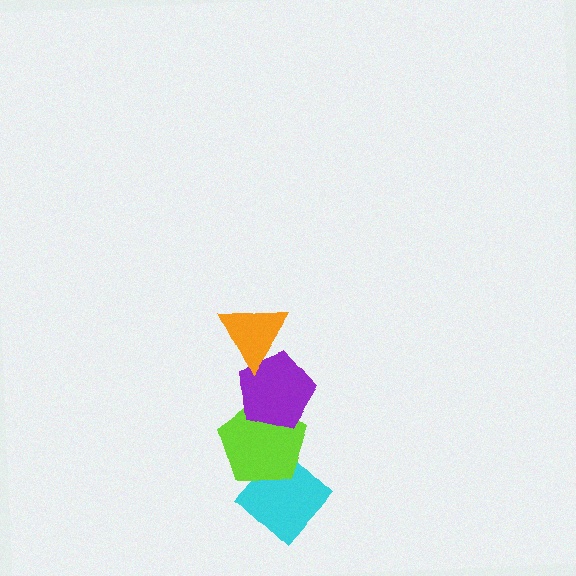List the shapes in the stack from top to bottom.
From top to bottom: the orange triangle, the purple pentagon, the lime pentagon, the cyan diamond.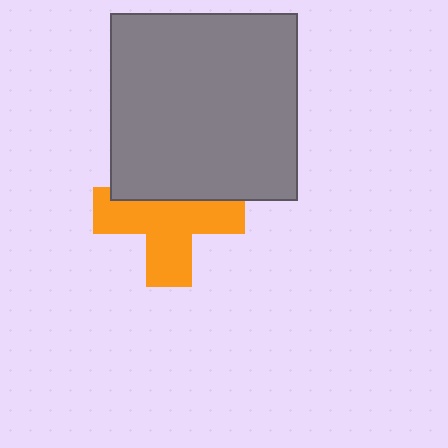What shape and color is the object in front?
The object in front is a gray square.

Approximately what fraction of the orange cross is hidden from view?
Roughly 37% of the orange cross is hidden behind the gray square.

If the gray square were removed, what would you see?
You would see the complete orange cross.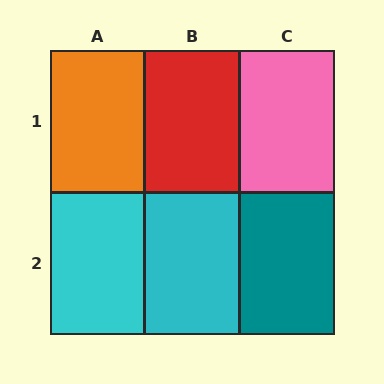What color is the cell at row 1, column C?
Pink.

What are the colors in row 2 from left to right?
Cyan, cyan, teal.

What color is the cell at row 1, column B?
Red.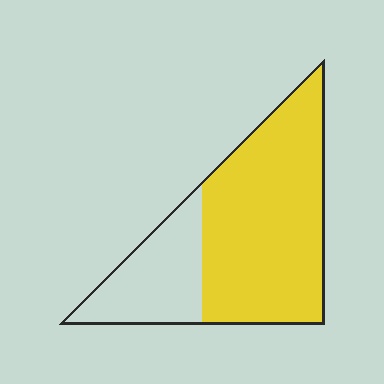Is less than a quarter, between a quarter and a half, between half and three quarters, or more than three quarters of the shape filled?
Between half and three quarters.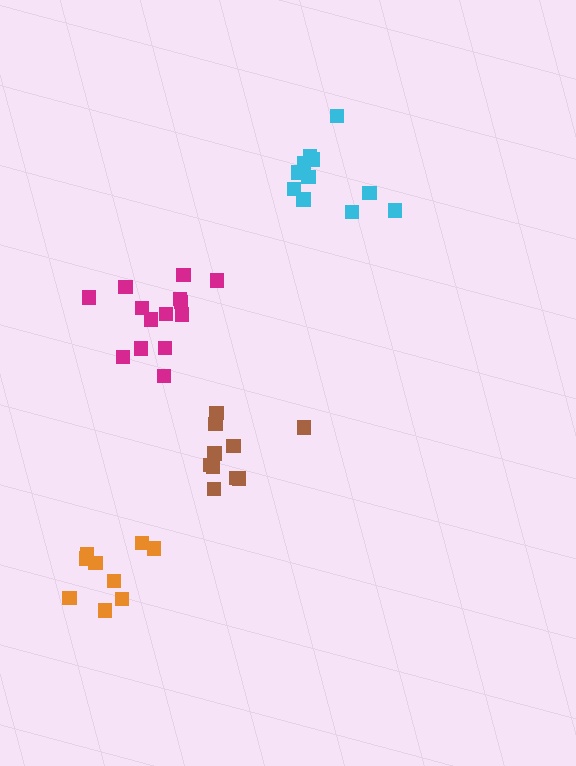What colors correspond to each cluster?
The clusters are colored: orange, magenta, cyan, brown.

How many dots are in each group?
Group 1: 9 dots, Group 2: 14 dots, Group 3: 11 dots, Group 4: 10 dots (44 total).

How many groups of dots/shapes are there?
There are 4 groups.